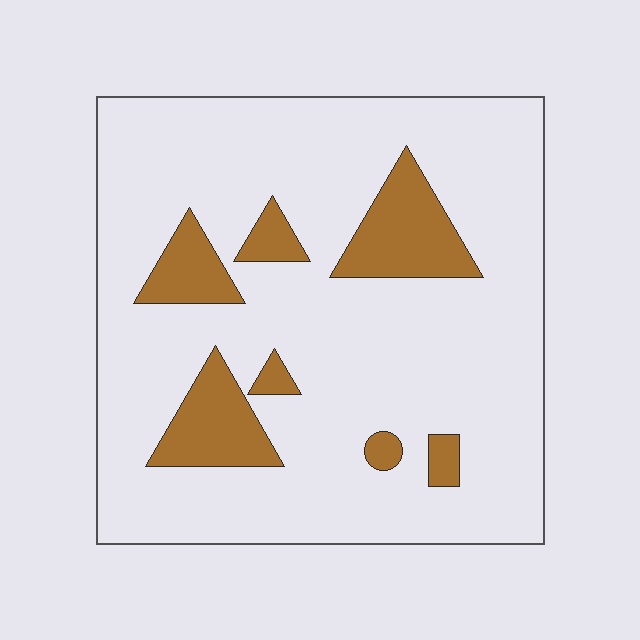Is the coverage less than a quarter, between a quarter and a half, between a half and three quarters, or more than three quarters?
Less than a quarter.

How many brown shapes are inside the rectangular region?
7.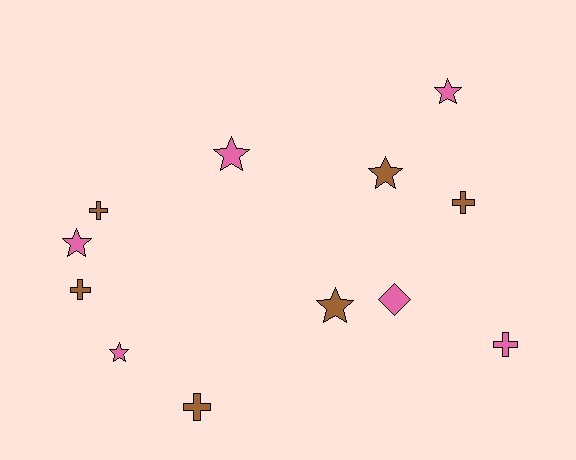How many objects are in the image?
There are 12 objects.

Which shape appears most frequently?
Star, with 6 objects.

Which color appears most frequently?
Pink, with 6 objects.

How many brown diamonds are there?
There are no brown diamonds.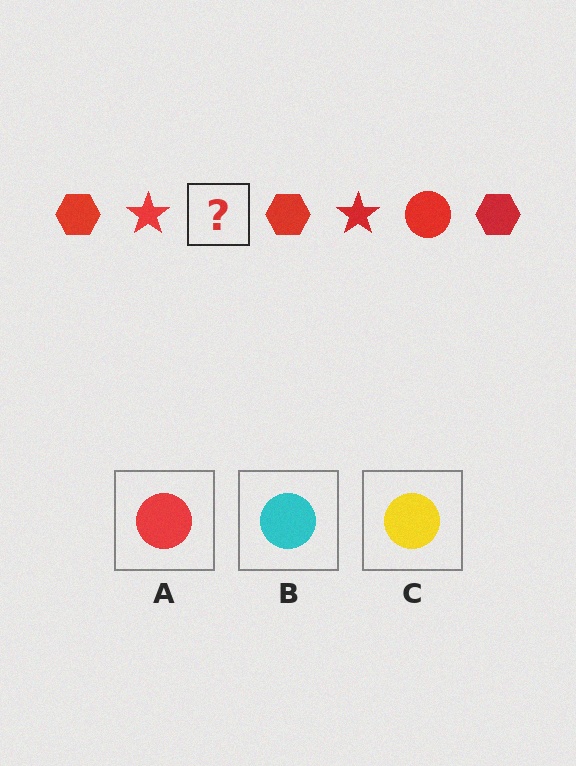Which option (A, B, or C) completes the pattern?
A.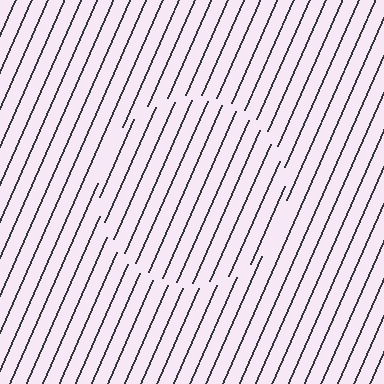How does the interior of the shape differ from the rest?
The interior of the shape contains the same grating, shifted by half a period — the contour is defined by the phase discontinuity where line-ends from the inner and outer gratings abut.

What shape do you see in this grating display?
An illusory circle. The interior of the shape contains the same grating, shifted by half a period — the contour is defined by the phase discontinuity where line-ends from the inner and outer gratings abut.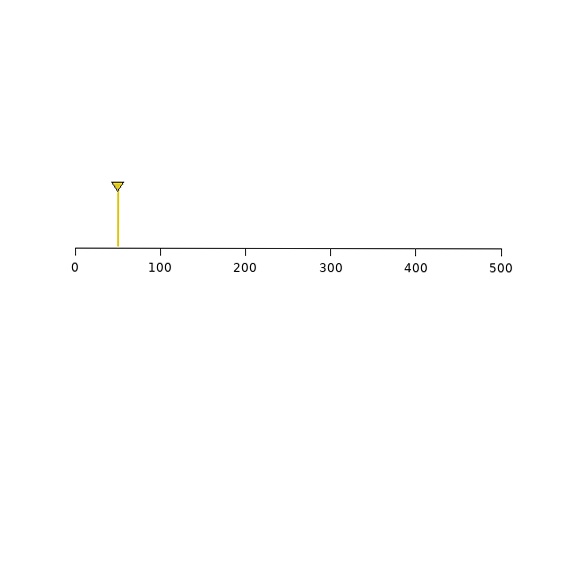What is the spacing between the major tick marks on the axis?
The major ticks are spaced 100 apart.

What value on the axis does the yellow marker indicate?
The marker indicates approximately 50.